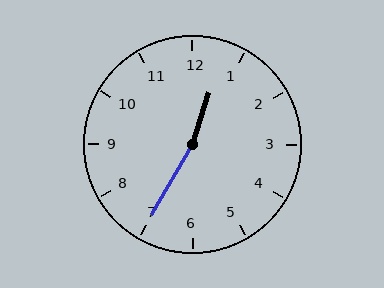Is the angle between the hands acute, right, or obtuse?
It is obtuse.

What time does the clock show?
12:35.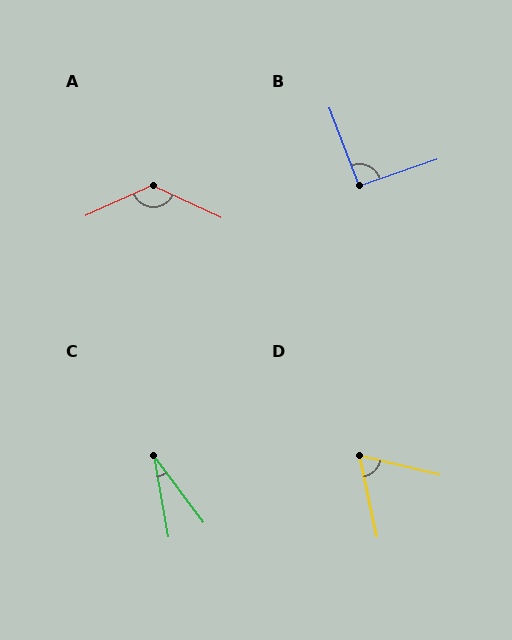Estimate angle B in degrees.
Approximately 92 degrees.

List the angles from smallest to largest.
C (26°), D (64°), B (92°), A (131°).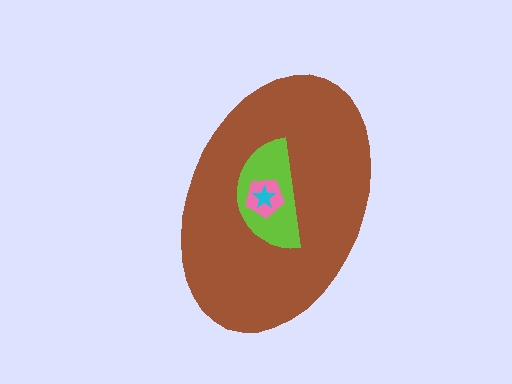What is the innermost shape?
The cyan star.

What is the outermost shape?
The brown ellipse.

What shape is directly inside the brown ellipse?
The lime semicircle.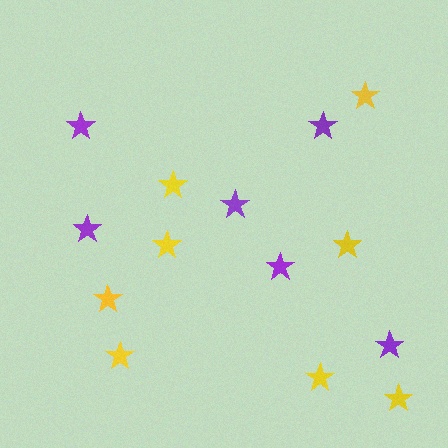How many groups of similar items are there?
There are 2 groups: one group of purple stars (6) and one group of yellow stars (8).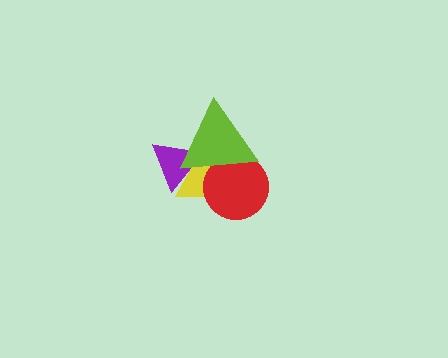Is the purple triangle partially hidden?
Yes, it is partially covered by another shape.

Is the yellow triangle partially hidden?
Yes, it is partially covered by another shape.